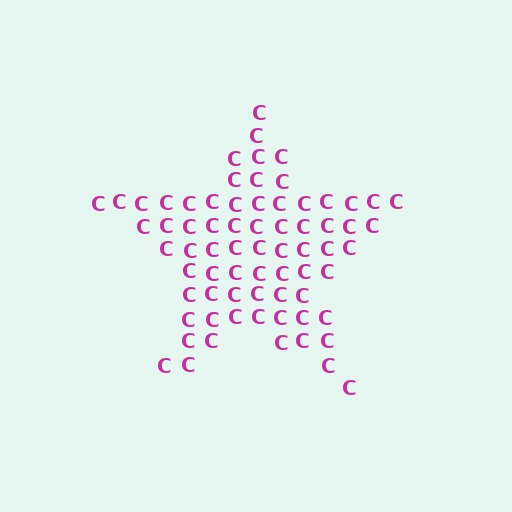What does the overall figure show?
The overall figure shows a star.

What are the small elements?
The small elements are letter C's.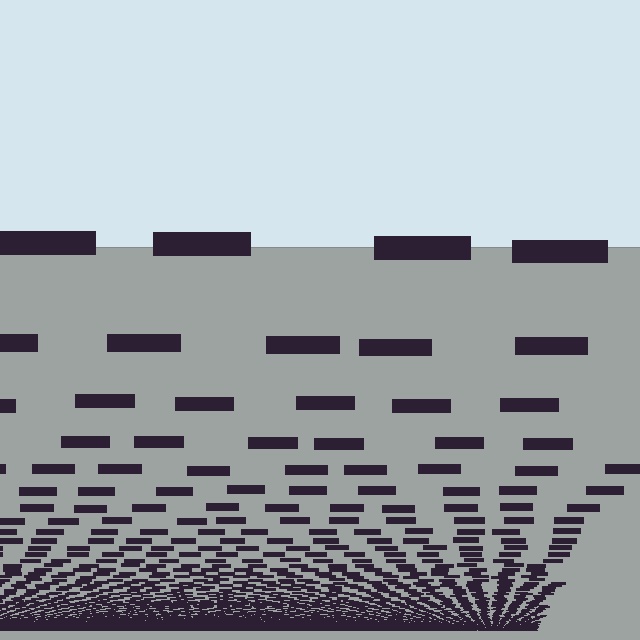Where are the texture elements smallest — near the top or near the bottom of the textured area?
Near the bottom.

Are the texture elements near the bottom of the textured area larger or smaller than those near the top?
Smaller. The gradient is inverted — elements near the bottom are smaller and denser.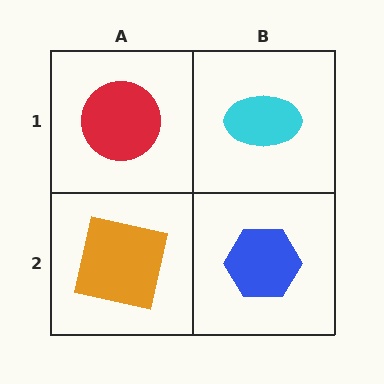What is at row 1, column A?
A red circle.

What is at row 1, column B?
A cyan ellipse.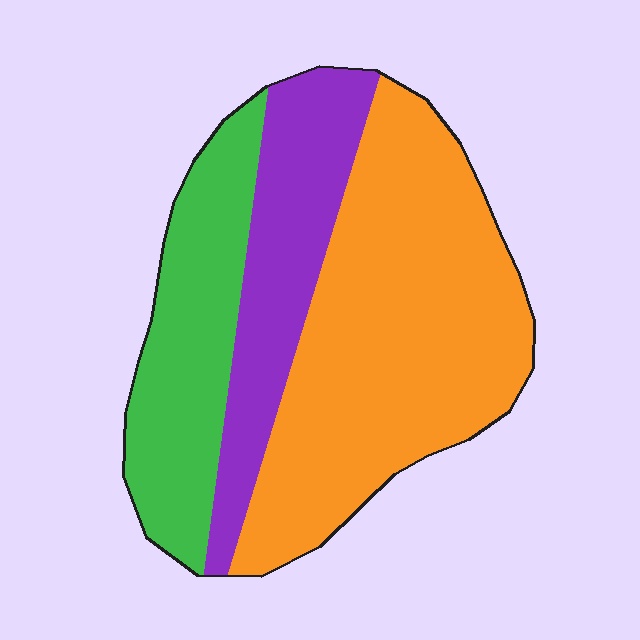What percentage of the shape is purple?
Purple covers around 25% of the shape.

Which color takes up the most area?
Orange, at roughly 50%.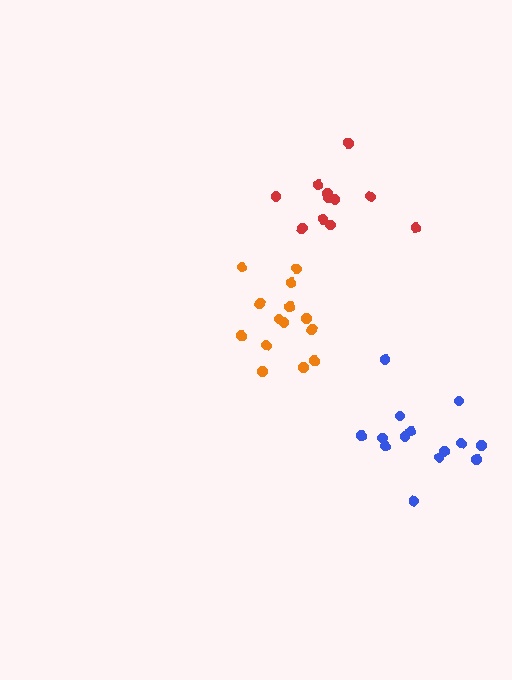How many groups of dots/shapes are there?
There are 3 groups.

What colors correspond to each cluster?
The clusters are colored: orange, red, blue.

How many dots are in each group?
Group 1: 14 dots, Group 2: 12 dots, Group 3: 14 dots (40 total).